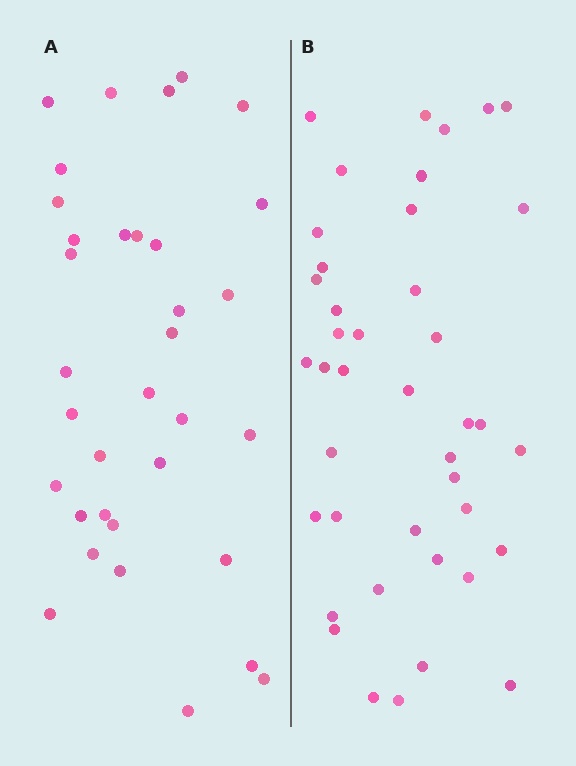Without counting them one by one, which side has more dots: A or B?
Region B (the right region) has more dots.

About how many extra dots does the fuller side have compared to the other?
Region B has roughly 8 or so more dots than region A.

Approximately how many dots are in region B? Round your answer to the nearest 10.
About 40 dots. (The exact count is 41, which rounds to 40.)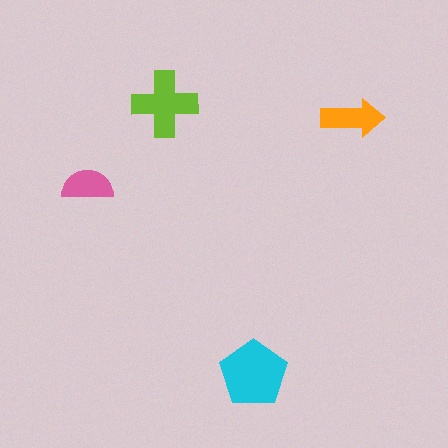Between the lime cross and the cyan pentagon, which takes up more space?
The cyan pentagon.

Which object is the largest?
The cyan pentagon.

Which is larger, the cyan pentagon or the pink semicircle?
The cyan pentagon.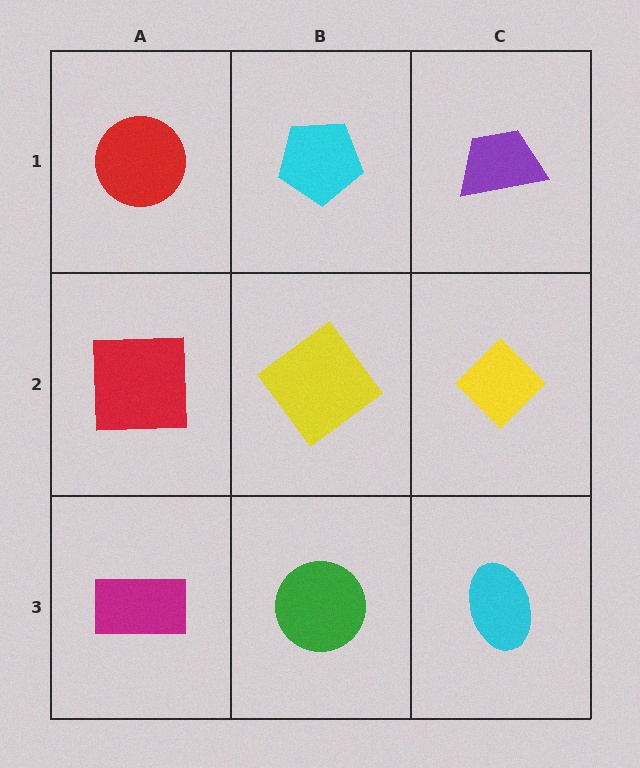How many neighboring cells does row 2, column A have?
3.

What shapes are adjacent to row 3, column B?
A yellow diamond (row 2, column B), a magenta rectangle (row 3, column A), a cyan ellipse (row 3, column C).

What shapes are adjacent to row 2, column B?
A cyan pentagon (row 1, column B), a green circle (row 3, column B), a red square (row 2, column A), a yellow diamond (row 2, column C).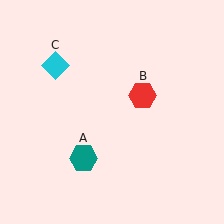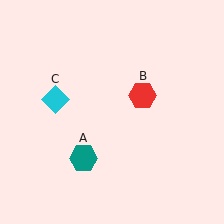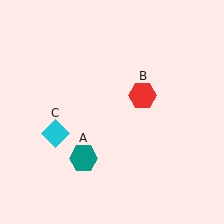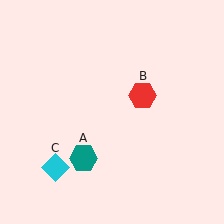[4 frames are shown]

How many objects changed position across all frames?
1 object changed position: cyan diamond (object C).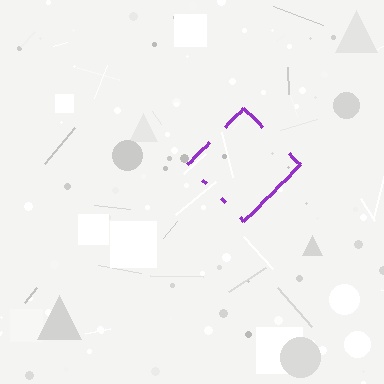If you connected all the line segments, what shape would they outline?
They would outline a diamond.